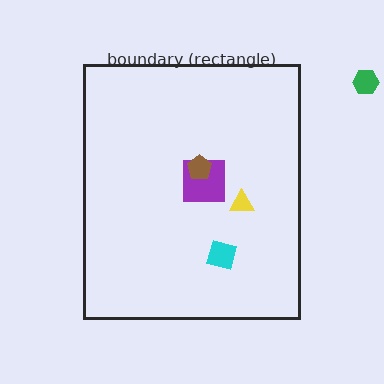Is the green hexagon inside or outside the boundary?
Outside.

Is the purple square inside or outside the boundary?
Inside.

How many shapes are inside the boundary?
4 inside, 1 outside.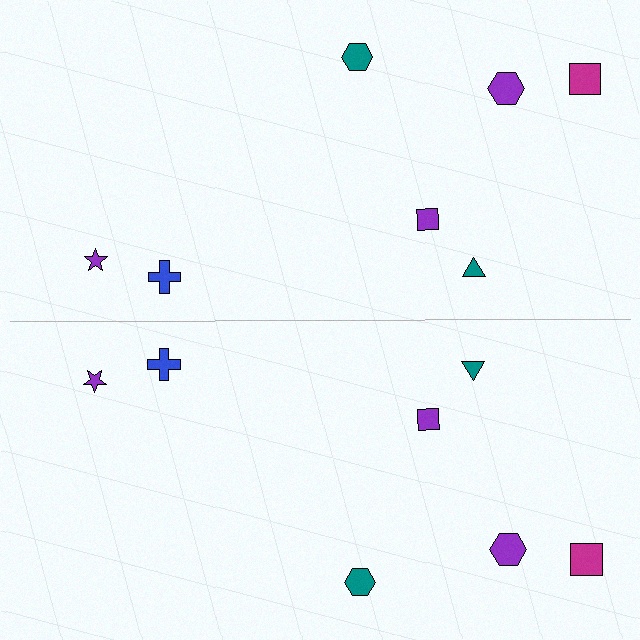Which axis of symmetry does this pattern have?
The pattern has a horizontal axis of symmetry running through the center of the image.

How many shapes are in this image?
There are 14 shapes in this image.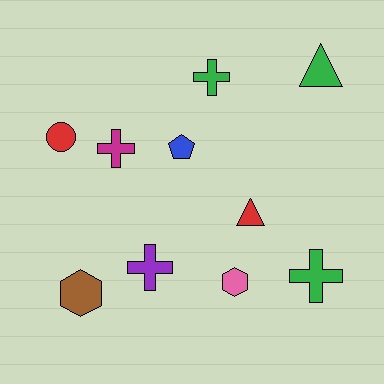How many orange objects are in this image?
There are no orange objects.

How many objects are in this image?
There are 10 objects.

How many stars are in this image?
There are no stars.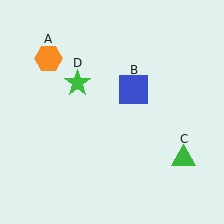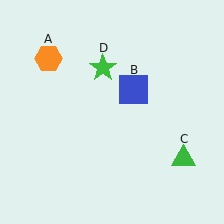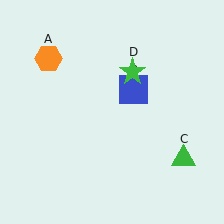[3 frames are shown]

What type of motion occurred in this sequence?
The green star (object D) rotated clockwise around the center of the scene.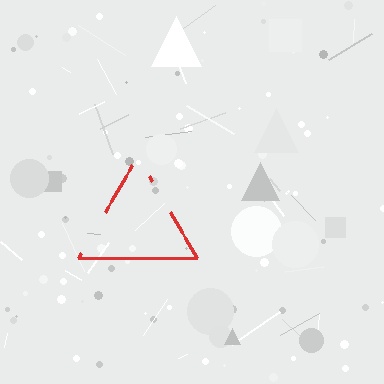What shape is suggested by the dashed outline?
The dashed outline suggests a triangle.